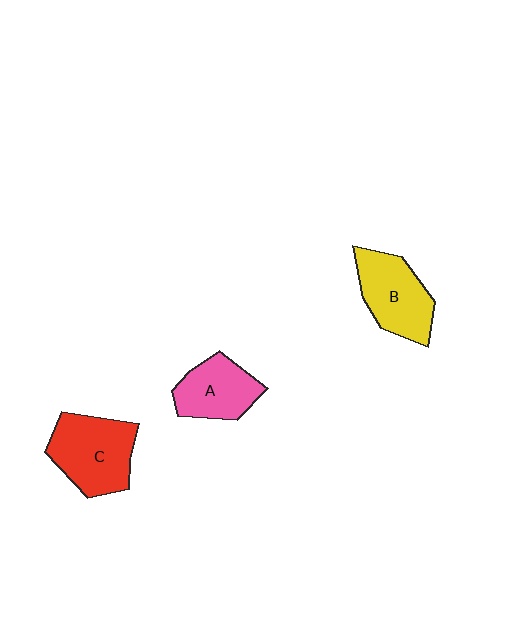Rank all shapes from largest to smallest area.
From largest to smallest: C (red), B (yellow), A (pink).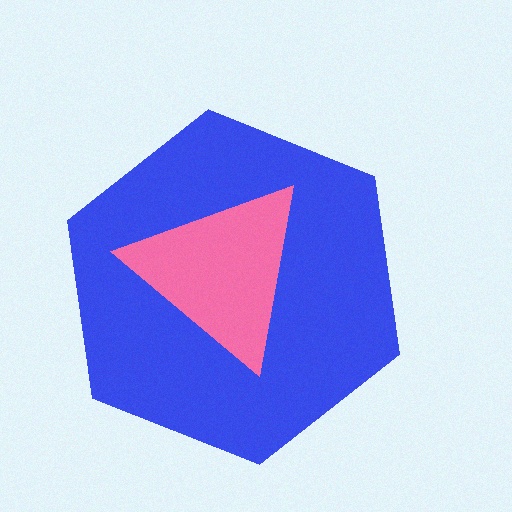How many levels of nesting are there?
2.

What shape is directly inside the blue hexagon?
The pink triangle.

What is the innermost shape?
The pink triangle.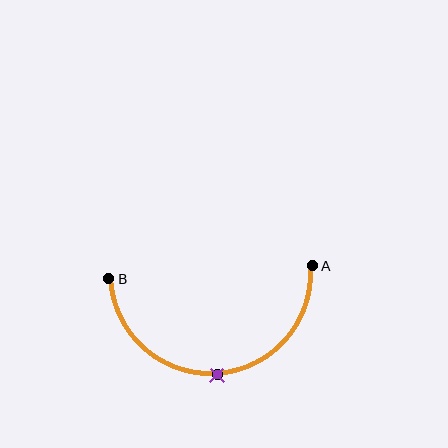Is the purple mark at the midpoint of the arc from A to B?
Yes. The purple mark lies on the arc at equal arc-length from both A and B — it is the arc midpoint.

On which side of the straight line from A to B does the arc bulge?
The arc bulges below the straight line connecting A and B.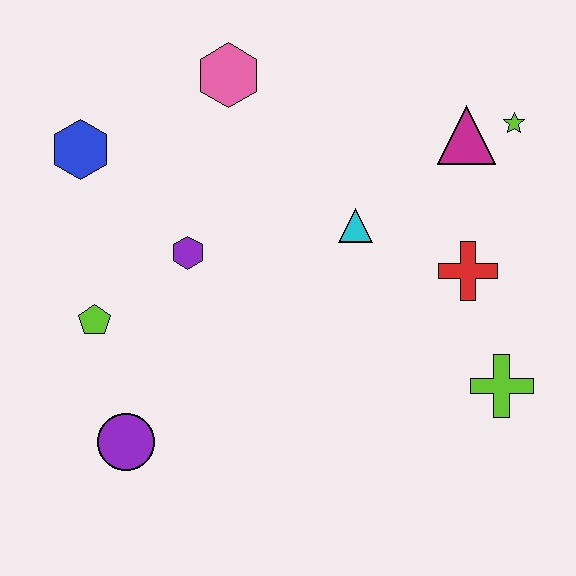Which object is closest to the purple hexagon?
The lime pentagon is closest to the purple hexagon.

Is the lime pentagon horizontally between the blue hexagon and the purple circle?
Yes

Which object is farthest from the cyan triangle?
The purple circle is farthest from the cyan triangle.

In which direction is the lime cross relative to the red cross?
The lime cross is below the red cross.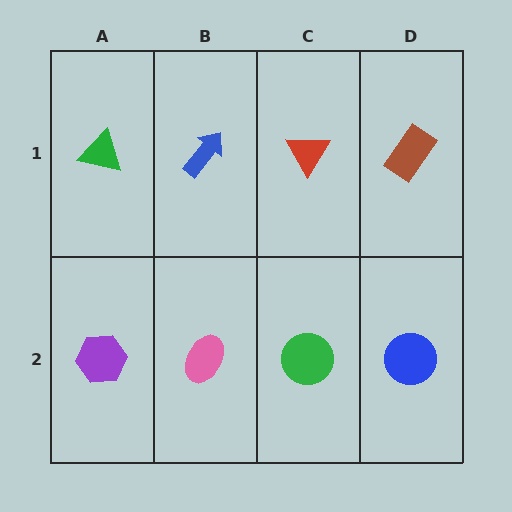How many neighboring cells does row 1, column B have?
3.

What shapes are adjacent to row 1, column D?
A blue circle (row 2, column D), a red triangle (row 1, column C).